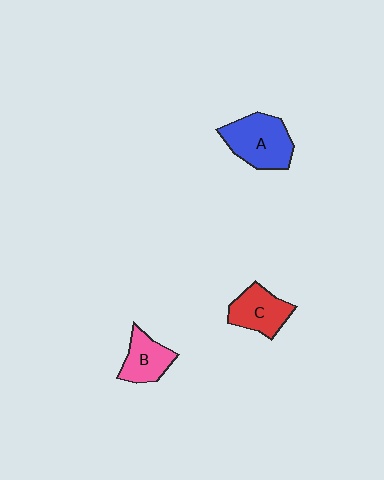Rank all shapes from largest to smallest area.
From largest to smallest: A (blue), C (red), B (pink).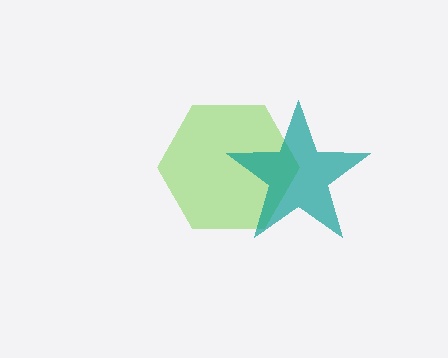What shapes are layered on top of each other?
The layered shapes are: a lime hexagon, a teal star.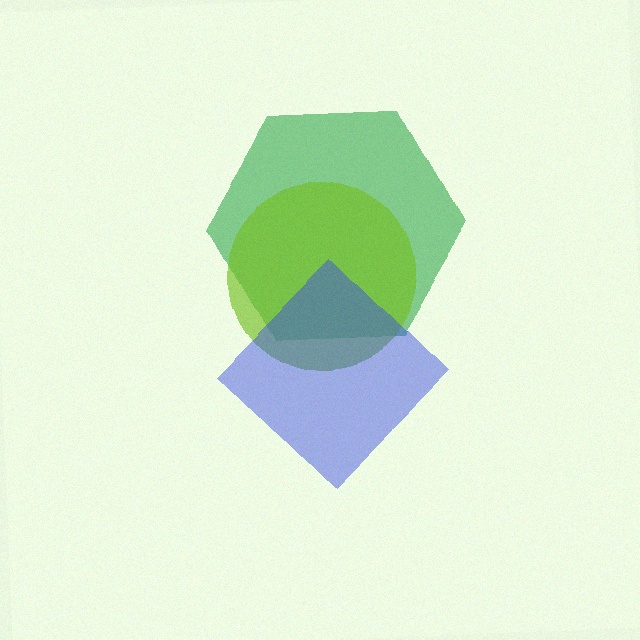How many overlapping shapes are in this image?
There are 3 overlapping shapes in the image.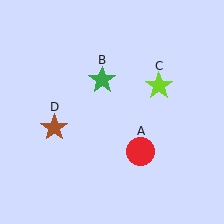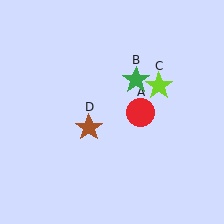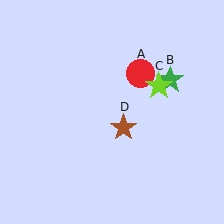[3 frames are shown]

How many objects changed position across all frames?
3 objects changed position: red circle (object A), green star (object B), brown star (object D).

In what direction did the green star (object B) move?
The green star (object B) moved right.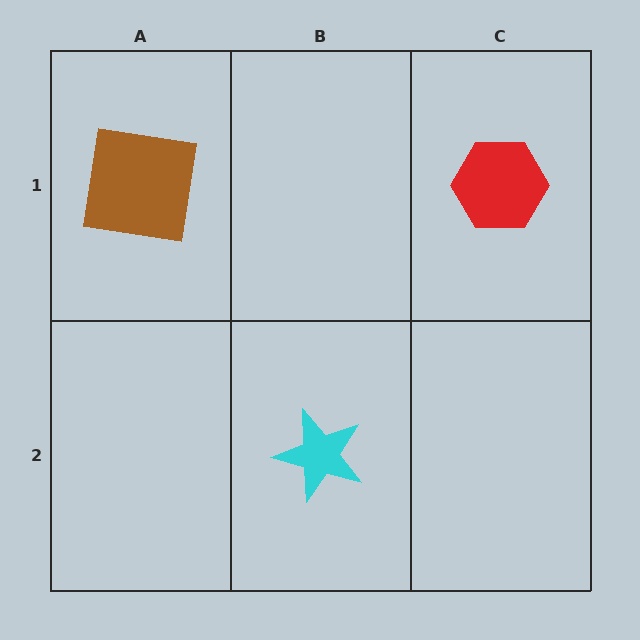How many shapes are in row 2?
1 shape.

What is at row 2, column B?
A cyan star.